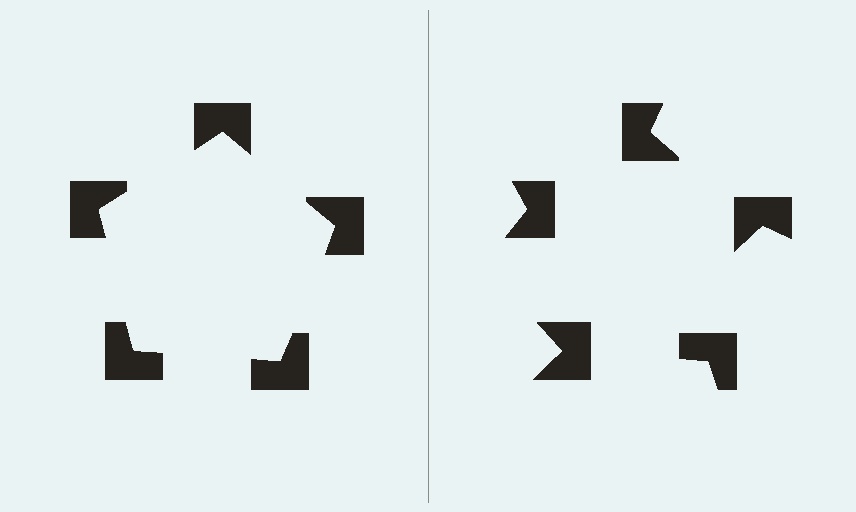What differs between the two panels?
The notched squares are positioned identically on both sides; only the wedge orientations differ. On the left they align to a pentagon; on the right they are misaligned.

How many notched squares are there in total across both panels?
10 — 5 on each side.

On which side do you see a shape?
An illusory pentagon appears on the left side. On the right side the wedge cuts are rotated, so no coherent shape forms.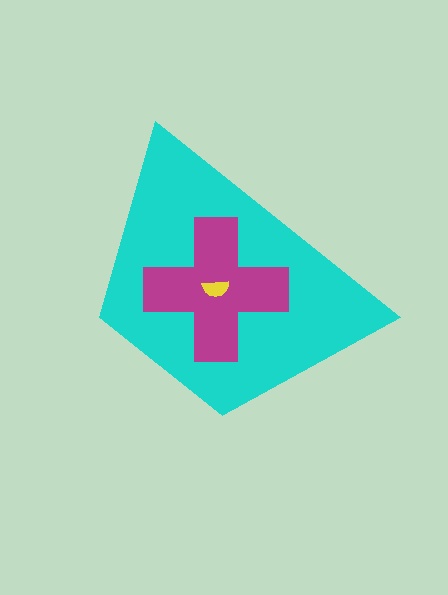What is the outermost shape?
The cyan trapezoid.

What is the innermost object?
The yellow semicircle.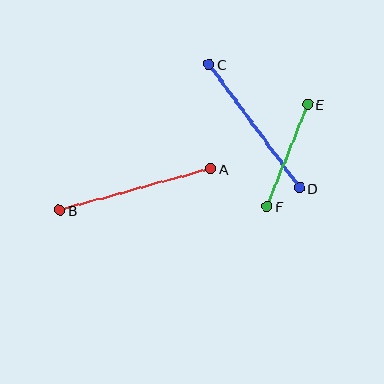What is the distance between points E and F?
The distance is approximately 110 pixels.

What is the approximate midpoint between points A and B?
The midpoint is at approximately (135, 190) pixels.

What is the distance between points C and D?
The distance is approximately 153 pixels.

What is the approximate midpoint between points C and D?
The midpoint is at approximately (254, 126) pixels.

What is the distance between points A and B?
The distance is approximately 157 pixels.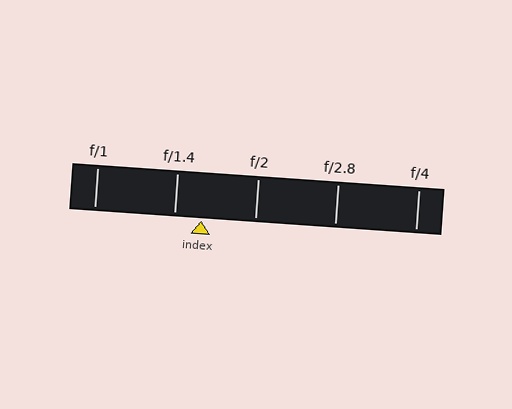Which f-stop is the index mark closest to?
The index mark is closest to f/1.4.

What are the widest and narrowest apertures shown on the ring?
The widest aperture shown is f/1 and the narrowest is f/4.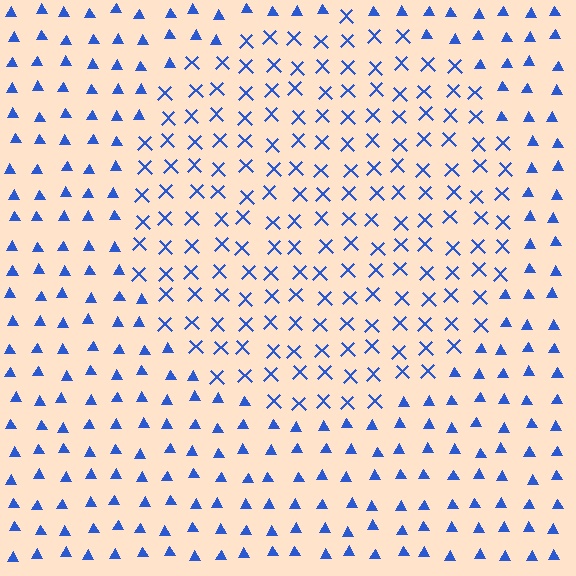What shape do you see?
I see a circle.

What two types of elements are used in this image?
The image uses X marks inside the circle region and triangles outside it.